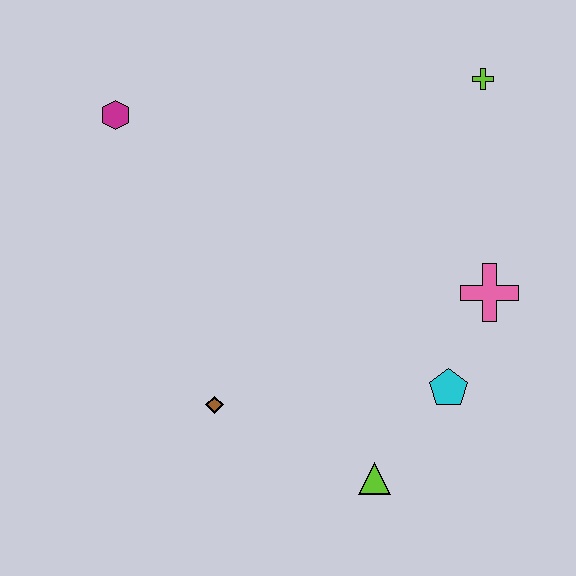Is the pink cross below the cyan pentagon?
No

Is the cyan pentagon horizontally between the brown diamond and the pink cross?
Yes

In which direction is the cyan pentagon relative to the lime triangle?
The cyan pentagon is above the lime triangle.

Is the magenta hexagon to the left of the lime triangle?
Yes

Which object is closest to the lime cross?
The pink cross is closest to the lime cross.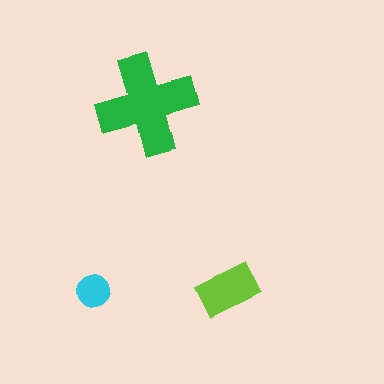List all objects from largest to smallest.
The green cross, the lime rectangle, the cyan circle.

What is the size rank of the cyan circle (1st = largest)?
3rd.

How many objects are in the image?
There are 3 objects in the image.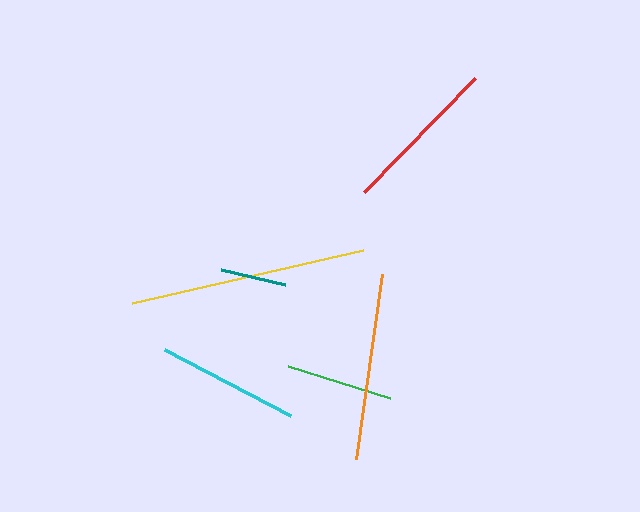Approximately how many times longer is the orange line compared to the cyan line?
The orange line is approximately 1.3 times the length of the cyan line.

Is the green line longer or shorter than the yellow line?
The yellow line is longer than the green line.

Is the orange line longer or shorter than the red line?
The orange line is longer than the red line.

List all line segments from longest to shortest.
From longest to shortest: yellow, orange, red, cyan, green, teal.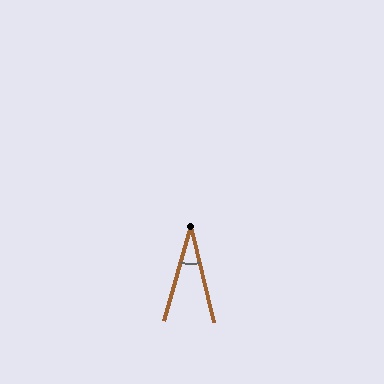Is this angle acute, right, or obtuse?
It is acute.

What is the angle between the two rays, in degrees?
Approximately 30 degrees.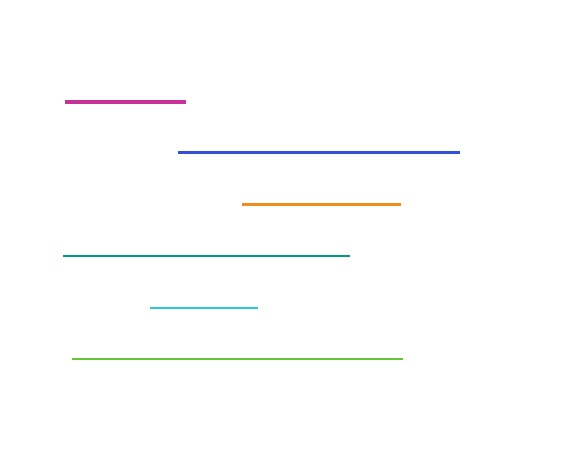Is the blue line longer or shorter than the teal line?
The teal line is longer than the blue line.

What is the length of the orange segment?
The orange segment is approximately 158 pixels long.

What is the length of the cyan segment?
The cyan segment is approximately 108 pixels long.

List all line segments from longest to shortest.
From longest to shortest: lime, teal, blue, orange, magenta, cyan.